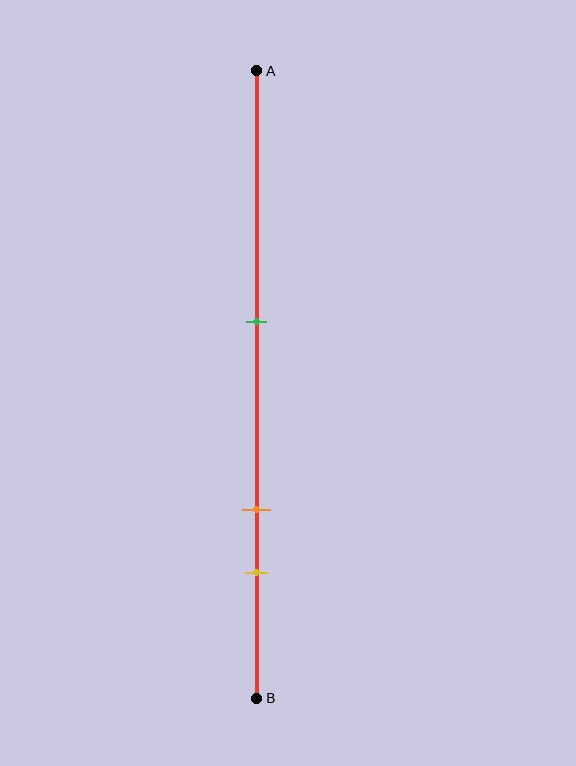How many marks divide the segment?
There are 3 marks dividing the segment.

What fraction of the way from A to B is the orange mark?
The orange mark is approximately 70% (0.7) of the way from A to B.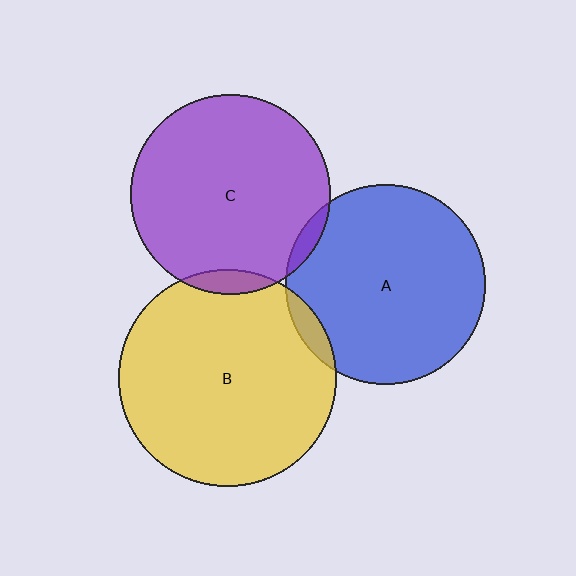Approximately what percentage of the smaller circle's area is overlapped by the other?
Approximately 5%.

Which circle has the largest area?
Circle B (yellow).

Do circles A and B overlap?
Yes.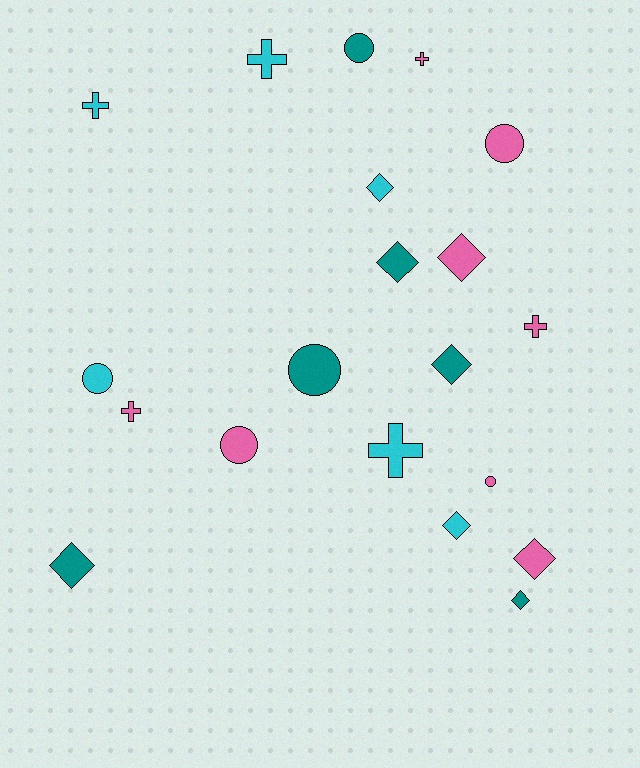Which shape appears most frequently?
Diamond, with 8 objects.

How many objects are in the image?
There are 20 objects.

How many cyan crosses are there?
There are 3 cyan crosses.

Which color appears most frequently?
Pink, with 8 objects.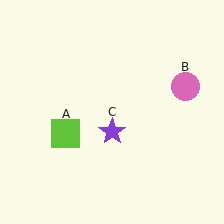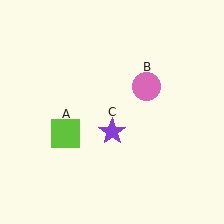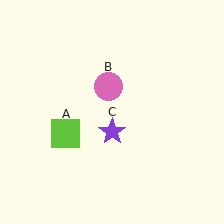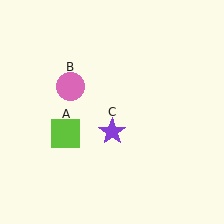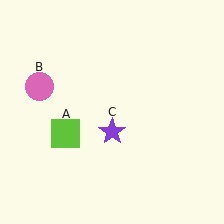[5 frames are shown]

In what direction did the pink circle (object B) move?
The pink circle (object B) moved left.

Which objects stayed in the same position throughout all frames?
Lime square (object A) and purple star (object C) remained stationary.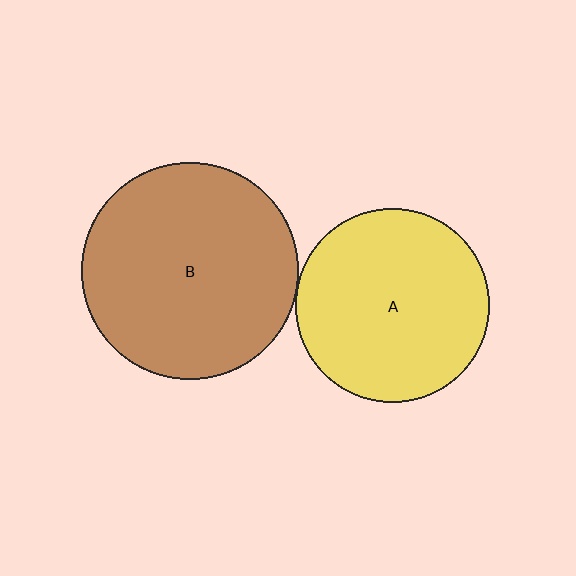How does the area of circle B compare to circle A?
Approximately 1.2 times.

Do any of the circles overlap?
No, none of the circles overlap.